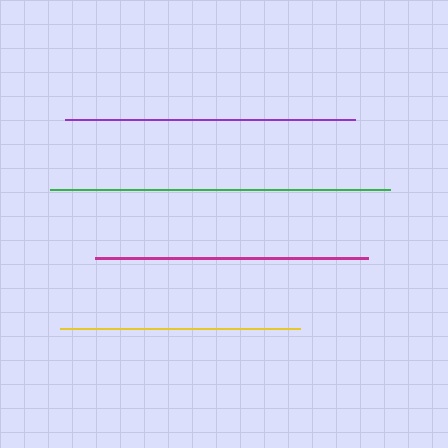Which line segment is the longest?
The green line is the longest at approximately 340 pixels.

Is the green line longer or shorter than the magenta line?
The green line is longer than the magenta line.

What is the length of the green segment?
The green segment is approximately 340 pixels long.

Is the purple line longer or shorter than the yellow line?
The purple line is longer than the yellow line.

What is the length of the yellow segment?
The yellow segment is approximately 240 pixels long.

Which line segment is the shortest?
The yellow line is the shortest at approximately 240 pixels.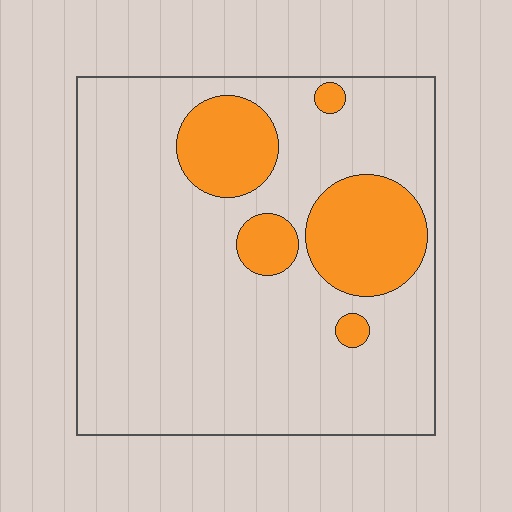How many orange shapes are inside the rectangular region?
5.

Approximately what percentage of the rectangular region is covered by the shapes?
Approximately 20%.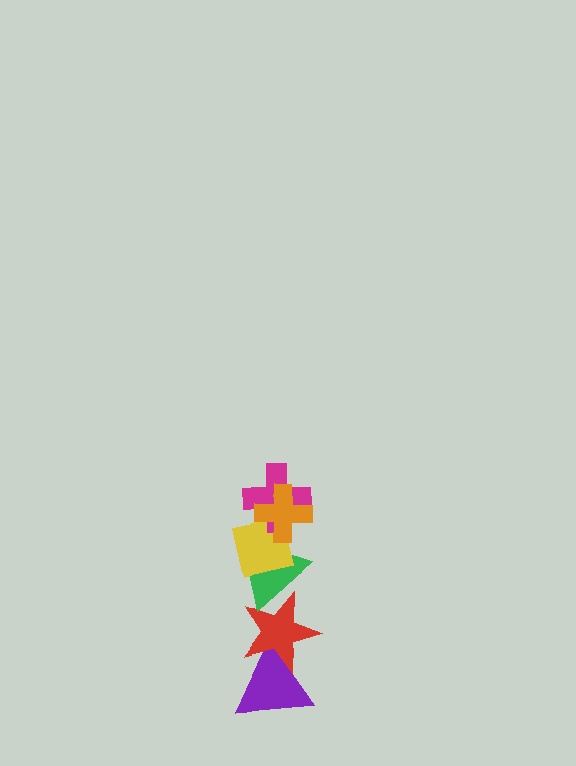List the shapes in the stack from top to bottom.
From top to bottom: the orange cross, the magenta cross, the yellow square, the green triangle, the red star, the purple triangle.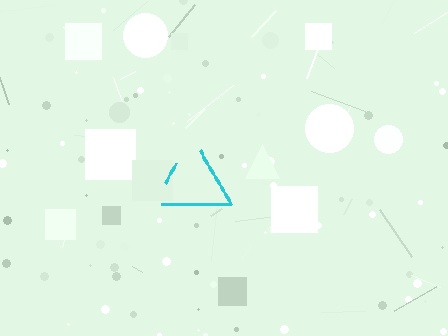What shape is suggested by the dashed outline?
The dashed outline suggests a triangle.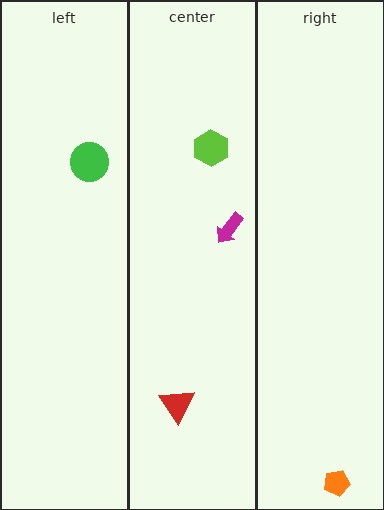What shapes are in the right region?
The orange pentagon.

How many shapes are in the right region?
1.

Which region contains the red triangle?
The center region.